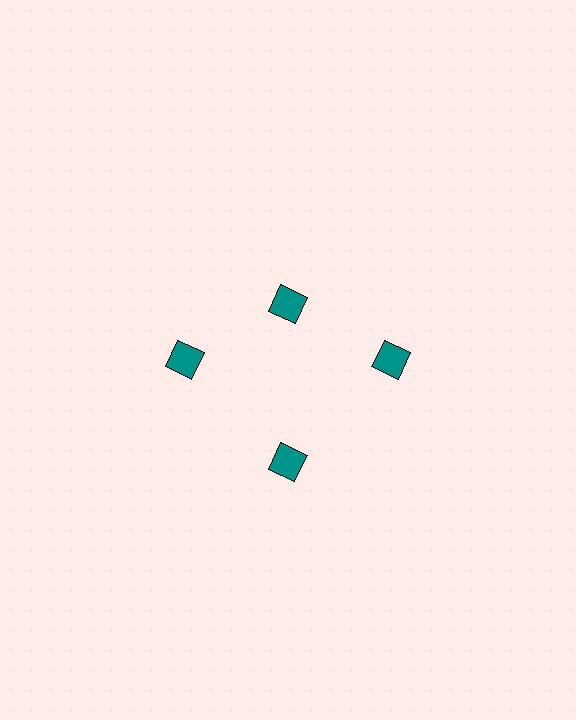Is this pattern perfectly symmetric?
No. The 4 teal diamonds are arranged in a ring, but one element near the 12 o'clock position is pulled inward toward the center, breaking the 4-fold rotational symmetry.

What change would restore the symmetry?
The symmetry would be restored by moving it outward, back onto the ring so that all 4 diamonds sit at equal angles and equal distance from the center.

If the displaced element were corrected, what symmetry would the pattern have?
It would have 4-fold rotational symmetry — the pattern would map onto itself every 90 degrees.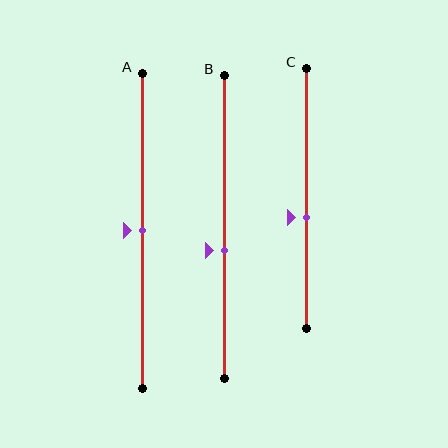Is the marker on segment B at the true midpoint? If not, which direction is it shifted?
No, the marker on segment B is shifted downward by about 8% of the segment length.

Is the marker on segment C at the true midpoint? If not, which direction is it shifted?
No, the marker on segment C is shifted downward by about 7% of the segment length.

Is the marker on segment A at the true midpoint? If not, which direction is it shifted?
Yes, the marker on segment A is at the true midpoint.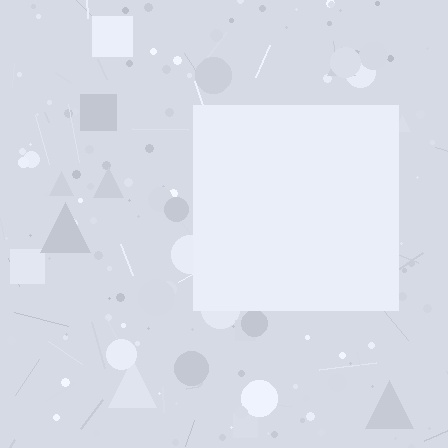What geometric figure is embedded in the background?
A square is embedded in the background.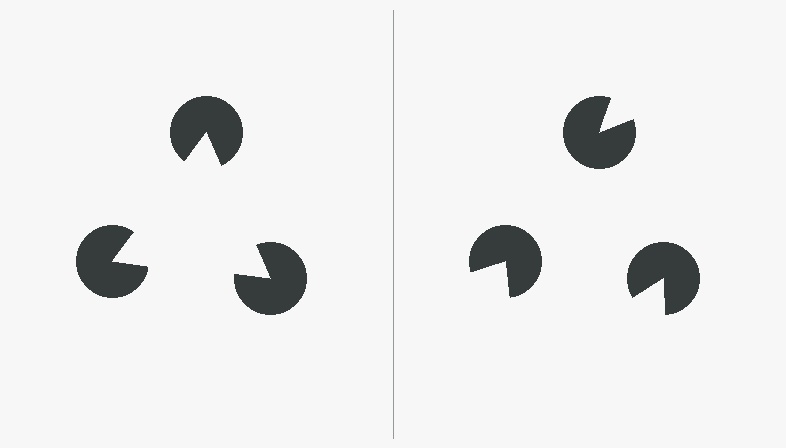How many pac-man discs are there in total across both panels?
6 — 3 on each side.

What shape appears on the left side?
An illusory triangle.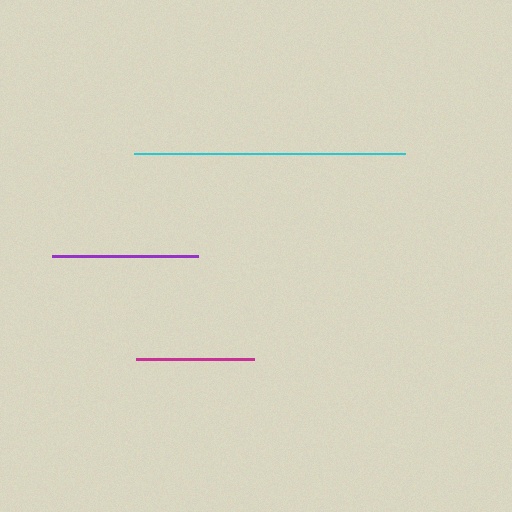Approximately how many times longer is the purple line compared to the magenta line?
The purple line is approximately 1.2 times the length of the magenta line.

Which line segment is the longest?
The cyan line is the longest at approximately 271 pixels.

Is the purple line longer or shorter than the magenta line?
The purple line is longer than the magenta line.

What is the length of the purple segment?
The purple segment is approximately 146 pixels long.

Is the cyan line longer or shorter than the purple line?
The cyan line is longer than the purple line.